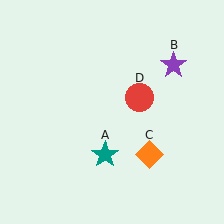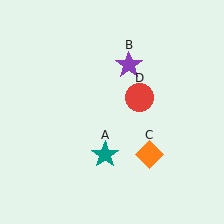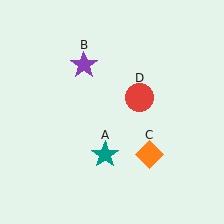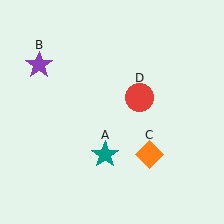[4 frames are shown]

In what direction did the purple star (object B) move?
The purple star (object B) moved left.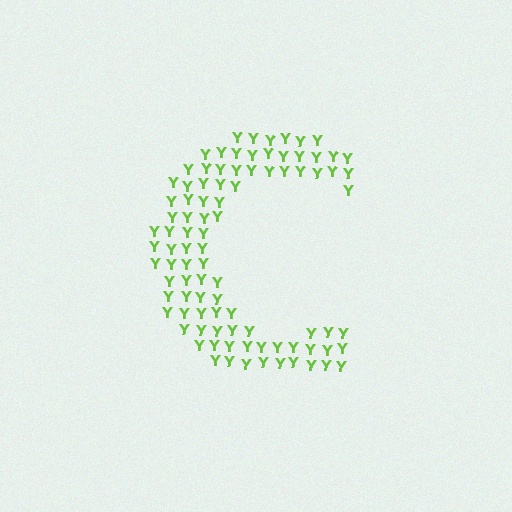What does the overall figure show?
The overall figure shows the letter C.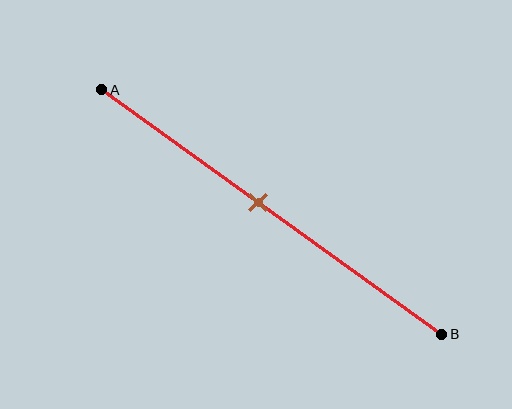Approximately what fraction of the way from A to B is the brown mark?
The brown mark is approximately 45% of the way from A to B.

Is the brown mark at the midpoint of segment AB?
No, the mark is at about 45% from A, not at the 50% midpoint.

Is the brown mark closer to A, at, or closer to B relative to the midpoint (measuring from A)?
The brown mark is closer to point A than the midpoint of segment AB.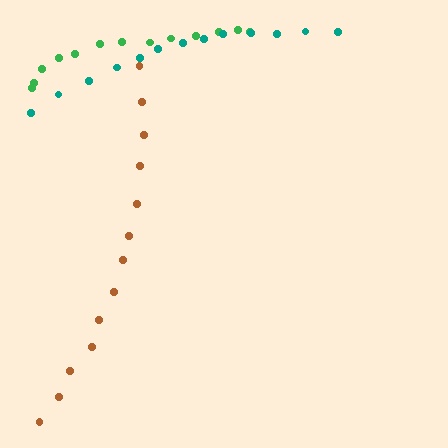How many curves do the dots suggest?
There are 3 distinct paths.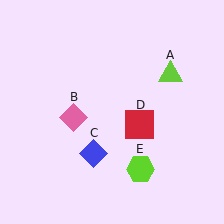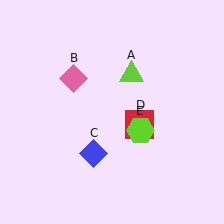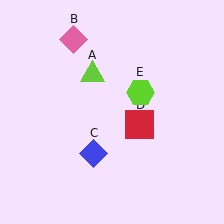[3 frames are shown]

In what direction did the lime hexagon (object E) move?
The lime hexagon (object E) moved up.